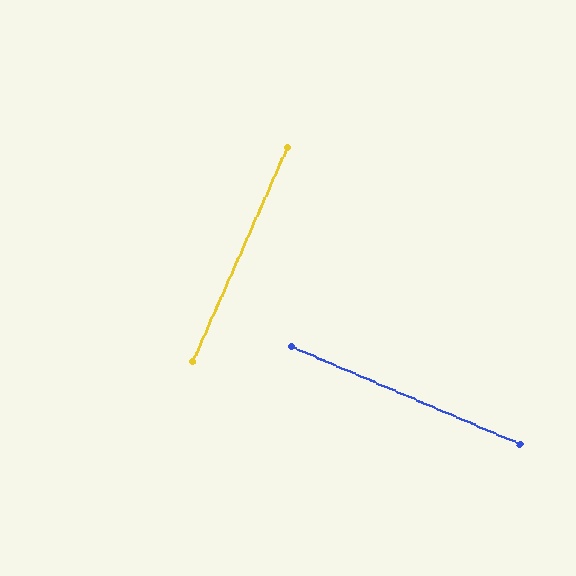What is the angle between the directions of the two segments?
Approximately 89 degrees.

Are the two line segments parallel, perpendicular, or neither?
Perpendicular — they meet at approximately 89°.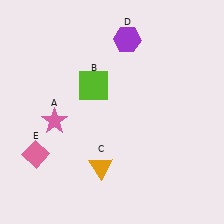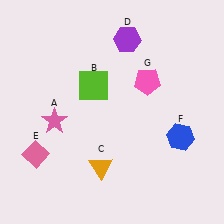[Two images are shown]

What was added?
A blue hexagon (F), a pink pentagon (G) were added in Image 2.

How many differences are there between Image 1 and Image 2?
There are 2 differences between the two images.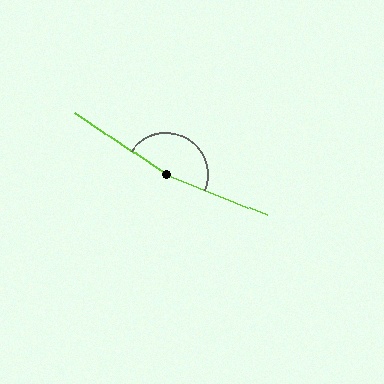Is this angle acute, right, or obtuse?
It is obtuse.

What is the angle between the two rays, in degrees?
Approximately 167 degrees.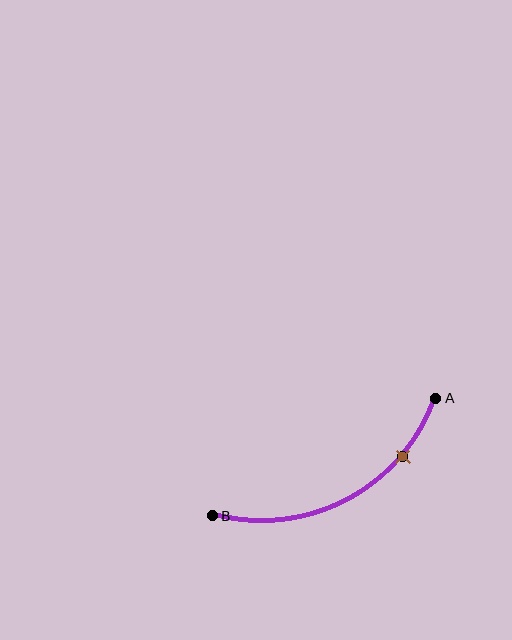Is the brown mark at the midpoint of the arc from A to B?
No. The brown mark lies on the arc but is closer to endpoint A. The arc midpoint would be at the point on the curve equidistant along the arc from both A and B.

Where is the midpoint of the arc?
The arc midpoint is the point on the curve farthest from the straight line joining A and B. It sits below that line.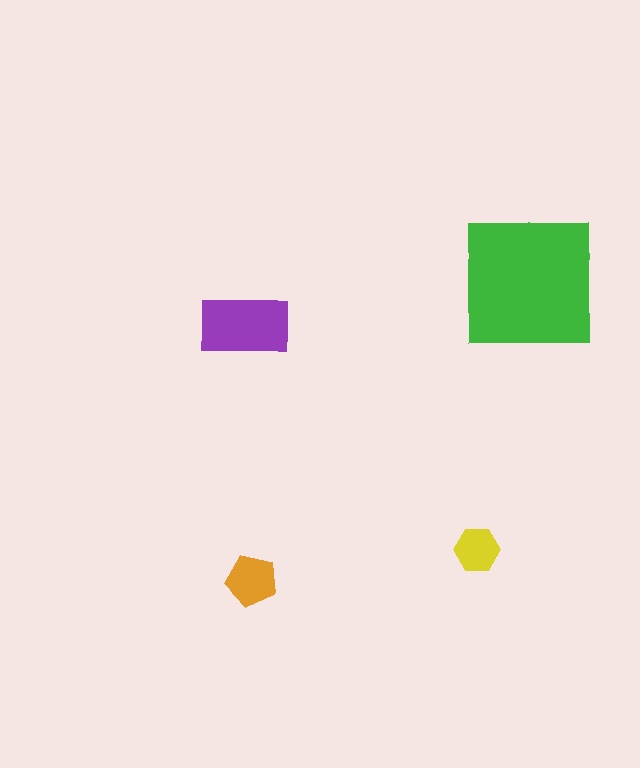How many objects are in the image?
There are 4 objects in the image.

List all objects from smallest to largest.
The yellow hexagon, the orange pentagon, the purple rectangle, the green square.